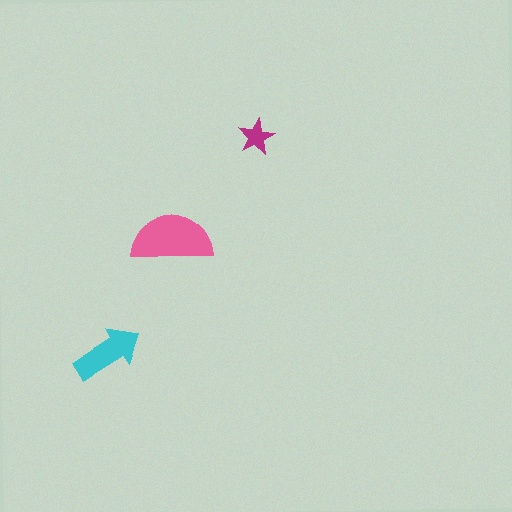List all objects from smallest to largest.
The magenta star, the cyan arrow, the pink semicircle.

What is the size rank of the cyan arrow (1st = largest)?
2nd.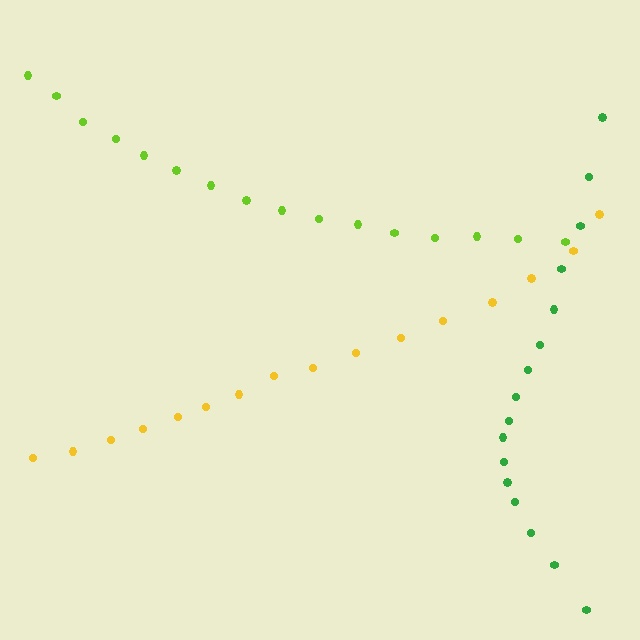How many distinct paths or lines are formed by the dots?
There are 3 distinct paths.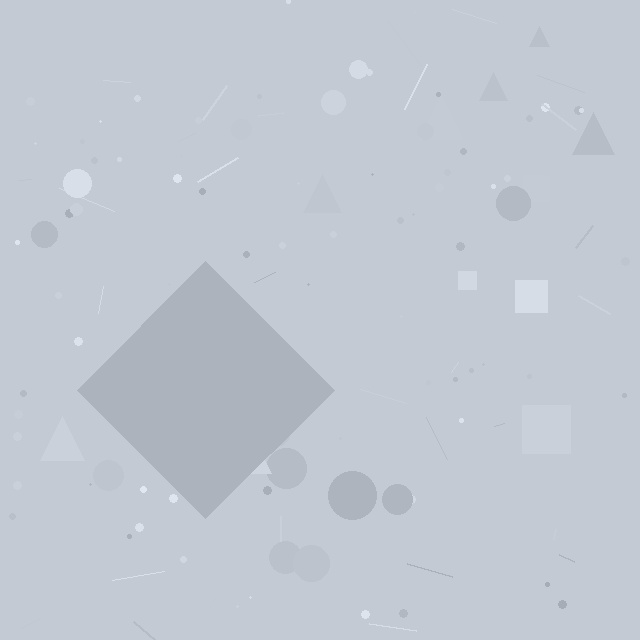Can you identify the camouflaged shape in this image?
The camouflaged shape is a diamond.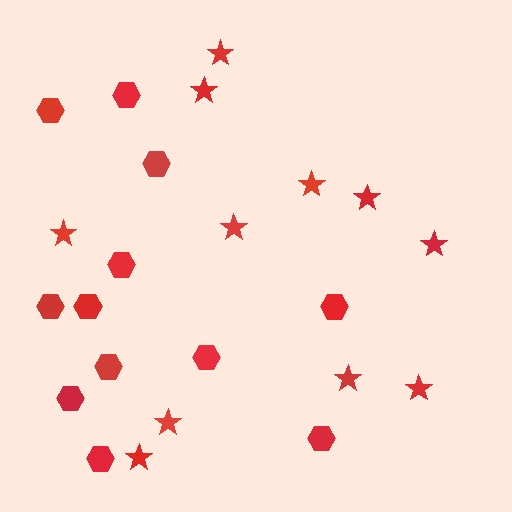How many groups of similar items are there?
There are 2 groups: one group of hexagons (12) and one group of stars (11).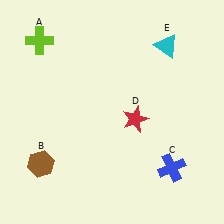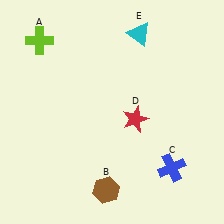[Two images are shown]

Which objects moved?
The objects that moved are: the brown hexagon (B), the cyan triangle (E).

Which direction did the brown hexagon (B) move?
The brown hexagon (B) moved right.